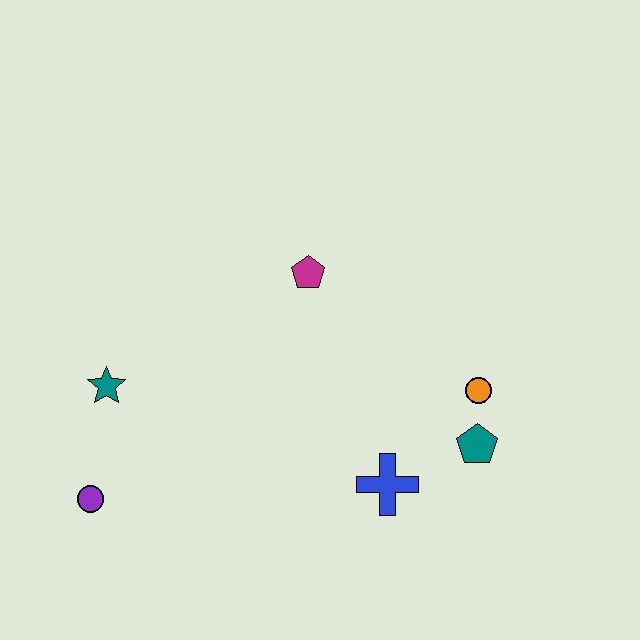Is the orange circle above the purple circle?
Yes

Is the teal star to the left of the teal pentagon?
Yes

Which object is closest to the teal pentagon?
The orange circle is closest to the teal pentagon.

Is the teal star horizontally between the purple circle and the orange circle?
Yes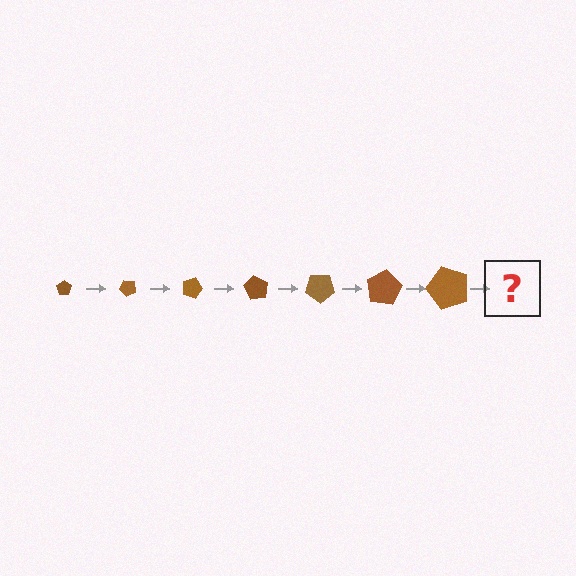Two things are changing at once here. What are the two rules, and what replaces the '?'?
The two rules are that the pentagon grows larger each step and it rotates 45 degrees each step. The '?' should be a pentagon, larger than the previous one and rotated 315 degrees from the start.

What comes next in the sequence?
The next element should be a pentagon, larger than the previous one and rotated 315 degrees from the start.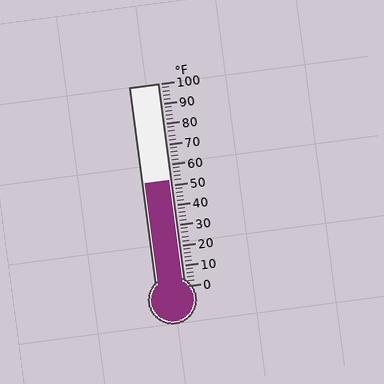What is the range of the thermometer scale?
The thermometer scale ranges from 0°F to 100°F.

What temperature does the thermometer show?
The thermometer shows approximately 52°F.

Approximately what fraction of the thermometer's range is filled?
The thermometer is filled to approximately 50% of its range.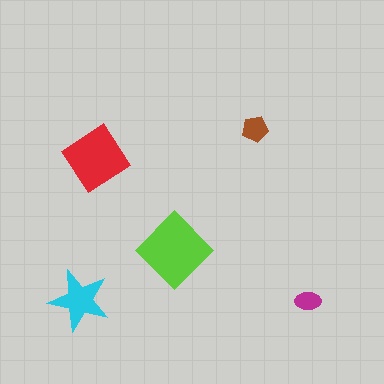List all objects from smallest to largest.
The magenta ellipse, the brown pentagon, the cyan star, the red diamond, the lime diamond.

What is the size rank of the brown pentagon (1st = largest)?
4th.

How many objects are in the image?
There are 5 objects in the image.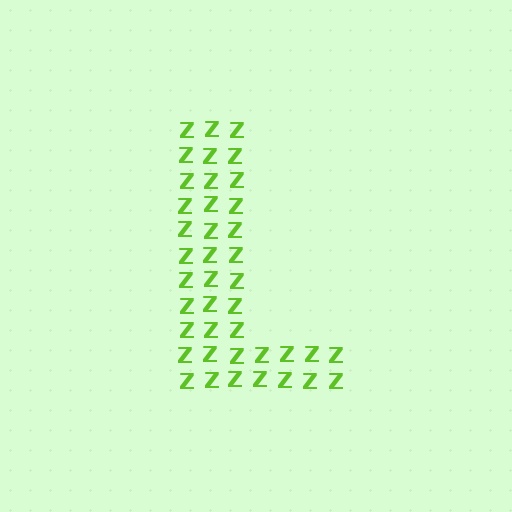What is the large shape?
The large shape is the letter L.